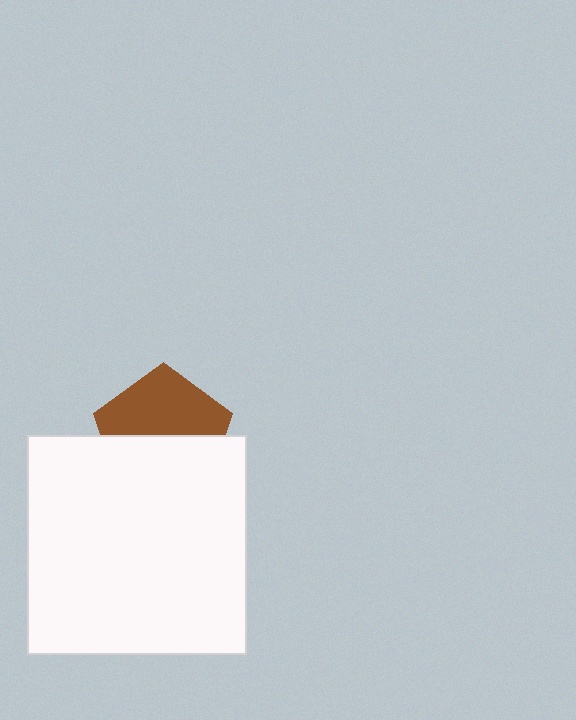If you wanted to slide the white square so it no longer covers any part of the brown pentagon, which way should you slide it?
Slide it down — that is the most direct way to separate the two shapes.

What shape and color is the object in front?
The object in front is a white square.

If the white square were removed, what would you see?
You would see the complete brown pentagon.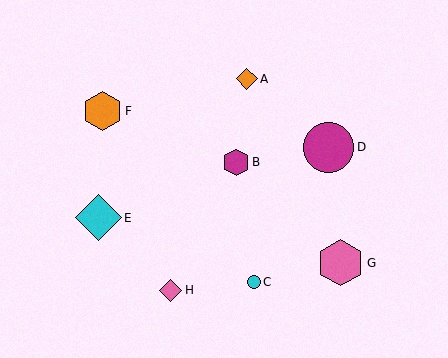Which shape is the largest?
The magenta circle (labeled D) is the largest.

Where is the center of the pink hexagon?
The center of the pink hexagon is at (341, 263).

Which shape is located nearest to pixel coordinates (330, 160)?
The magenta circle (labeled D) at (329, 147) is nearest to that location.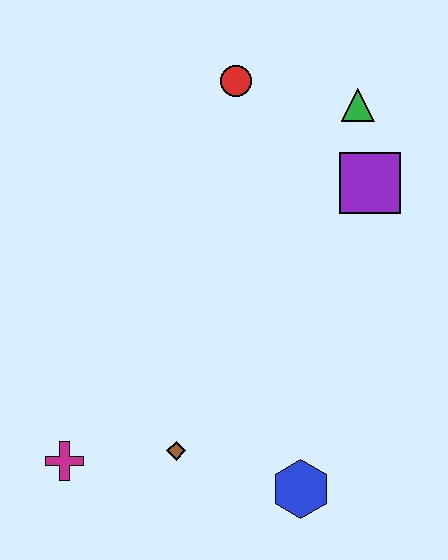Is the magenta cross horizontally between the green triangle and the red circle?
No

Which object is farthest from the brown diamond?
The green triangle is farthest from the brown diamond.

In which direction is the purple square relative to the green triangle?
The purple square is below the green triangle.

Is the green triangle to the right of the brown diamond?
Yes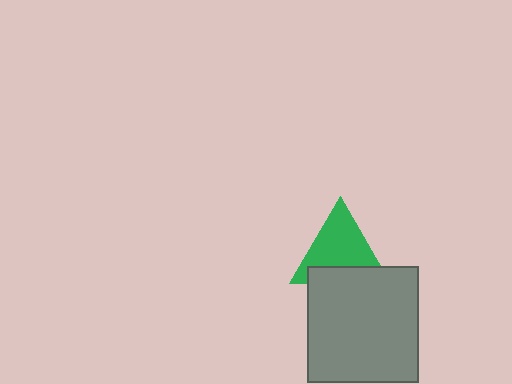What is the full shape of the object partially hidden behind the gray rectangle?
The partially hidden object is a green triangle.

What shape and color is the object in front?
The object in front is a gray rectangle.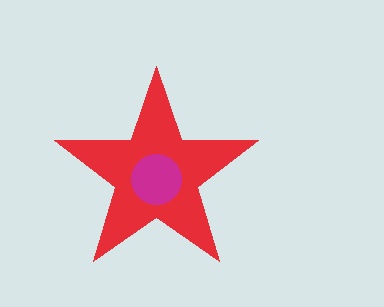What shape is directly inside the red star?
The magenta circle.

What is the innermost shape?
The magenta circle.